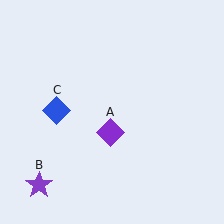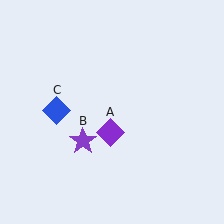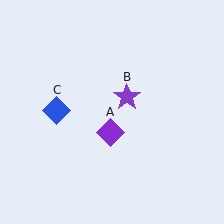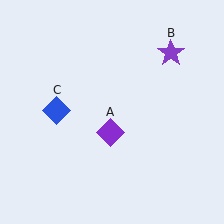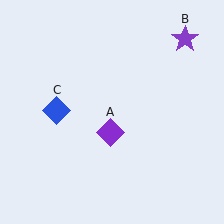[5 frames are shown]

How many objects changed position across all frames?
1 object changed position: purple star (object B).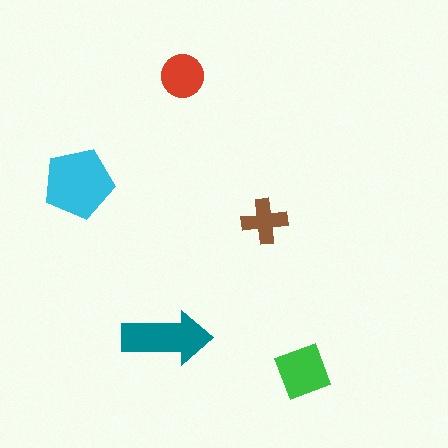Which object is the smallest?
The brown cross.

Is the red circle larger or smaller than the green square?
Smaller.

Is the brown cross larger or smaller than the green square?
Smaller.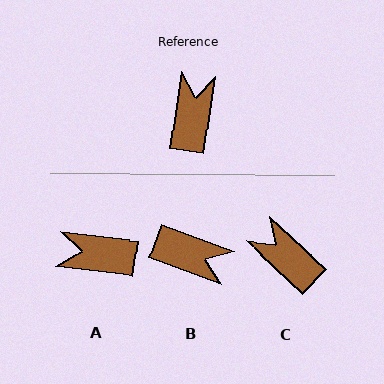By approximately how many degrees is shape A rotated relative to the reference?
Approximately 91 degrees counter-clockwise.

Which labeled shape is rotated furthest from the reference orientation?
B, about 102 degrees away.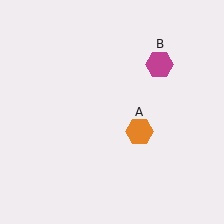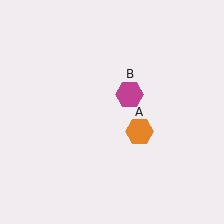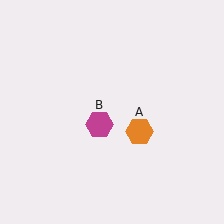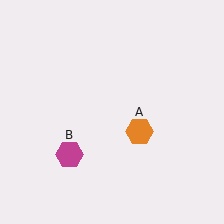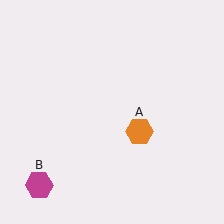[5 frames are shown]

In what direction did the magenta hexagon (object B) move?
The magenta hexagon (object B) moved down and to the left.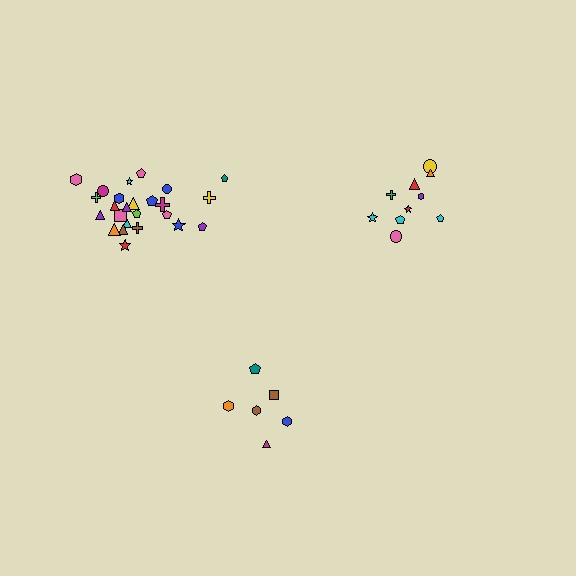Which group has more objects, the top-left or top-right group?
The top-left group.